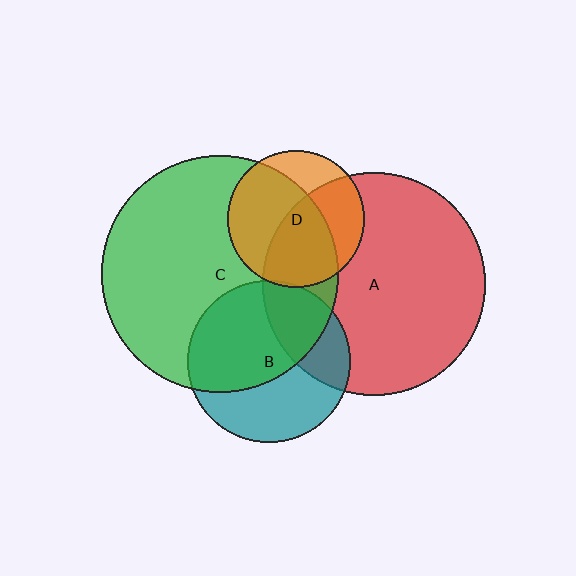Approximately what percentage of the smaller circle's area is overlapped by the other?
Approximately 30%.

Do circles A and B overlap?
Yes.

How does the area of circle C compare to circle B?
Approximately 2.1 times.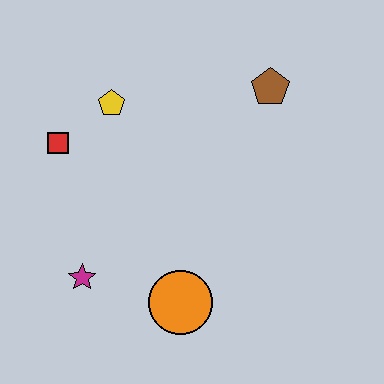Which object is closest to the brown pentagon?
The yellow pentagon is closest to the brown pentagon.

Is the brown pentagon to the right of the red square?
Yes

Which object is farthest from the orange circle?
The brown pentagon is farthest from the orange circle.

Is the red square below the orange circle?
No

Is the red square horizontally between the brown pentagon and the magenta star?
No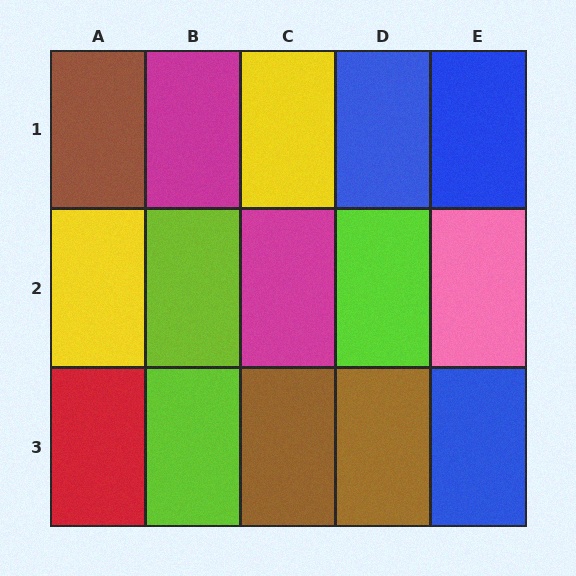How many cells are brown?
3 cells are brown.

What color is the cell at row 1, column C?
Yellow.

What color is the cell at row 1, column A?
Brown.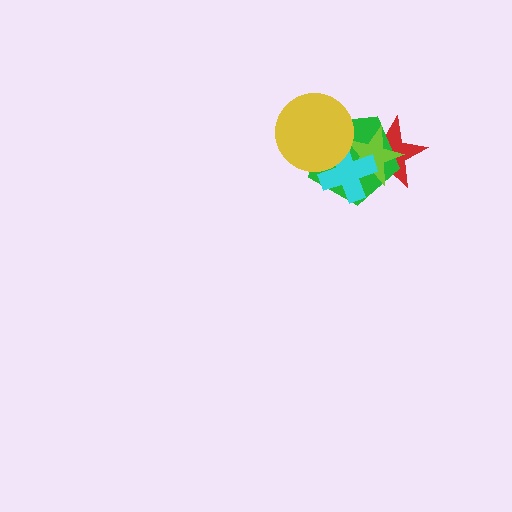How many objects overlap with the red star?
3 objects overlap with the red star.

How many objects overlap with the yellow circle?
3 objects overlap with the yellow circle.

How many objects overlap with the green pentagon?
4 objects overlap with the green pentagon.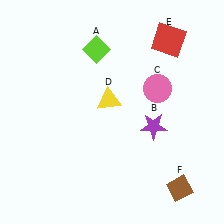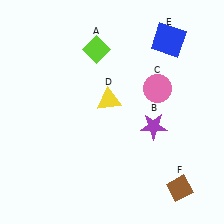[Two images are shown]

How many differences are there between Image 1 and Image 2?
There is 1 difference between the two images.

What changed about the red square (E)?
In Image 1, E is red. In Image 2, it changed to blue.